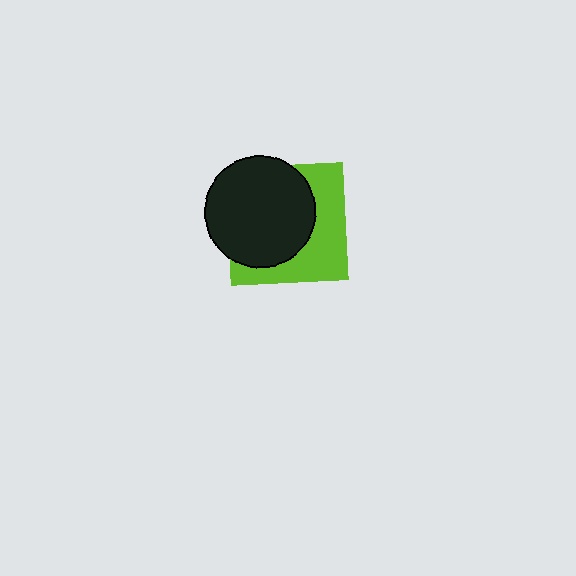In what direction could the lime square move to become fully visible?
The lime square could move toward the lower-right. That would shift it out from behind the black circle entirely.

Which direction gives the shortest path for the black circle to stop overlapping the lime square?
Moving toward the upper-left gives the shortest separation.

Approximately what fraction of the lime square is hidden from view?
Roughly 57% of the lime square is hidden behind the black circle.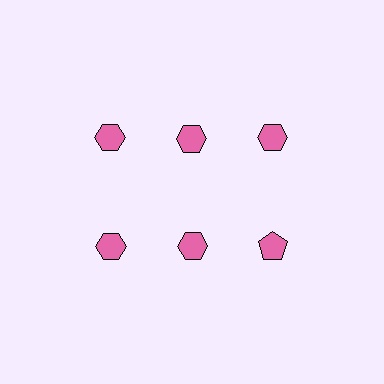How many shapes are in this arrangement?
There are 6 shapes arranged in a grid pattern.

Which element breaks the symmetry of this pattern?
The pink pentagon in the second row, center column breaks the symmetry. All other shapes are pink hexagons.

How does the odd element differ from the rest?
It has a different shape: pentagon instead of hexagon.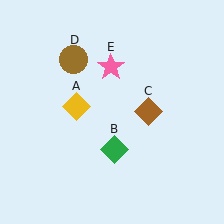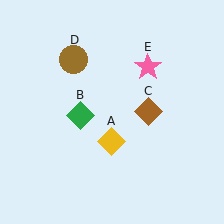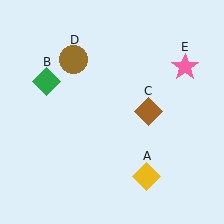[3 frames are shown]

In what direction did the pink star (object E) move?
The pink star (object E) moved right.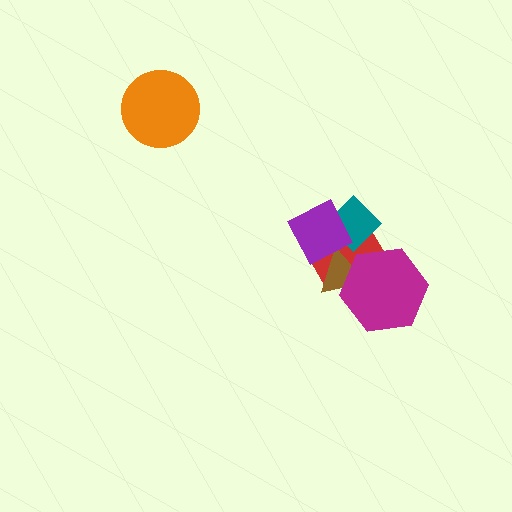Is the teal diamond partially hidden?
Yes, it is partially covered by another shape.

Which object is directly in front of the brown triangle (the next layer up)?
The purple diamond is directly in front of the brown triangle.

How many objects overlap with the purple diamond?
3 objects overlap with the purple diamond.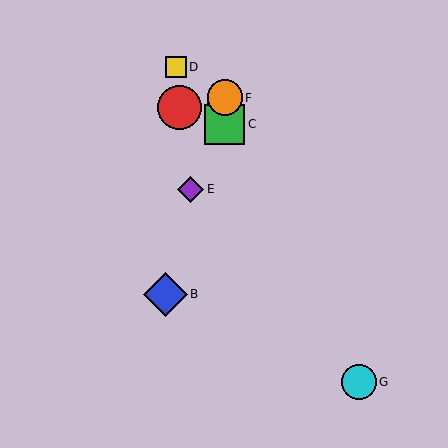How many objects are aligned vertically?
2 objects (C, F) are aligned vertically.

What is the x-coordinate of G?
Object G is at x≈359.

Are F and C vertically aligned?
Yes, both are at x≈225.